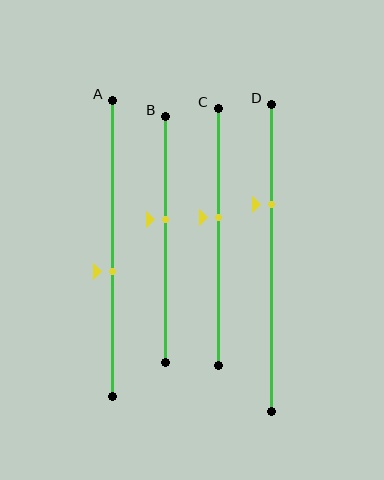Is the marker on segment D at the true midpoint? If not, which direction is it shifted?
No, the marker on segment D is shifted upward by about 17% of the segment length.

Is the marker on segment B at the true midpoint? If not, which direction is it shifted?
No, the marker on segment B is shifted upward by about 8% of the segment length.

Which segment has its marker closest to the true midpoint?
Segment C has its marker closest to the true midpoint.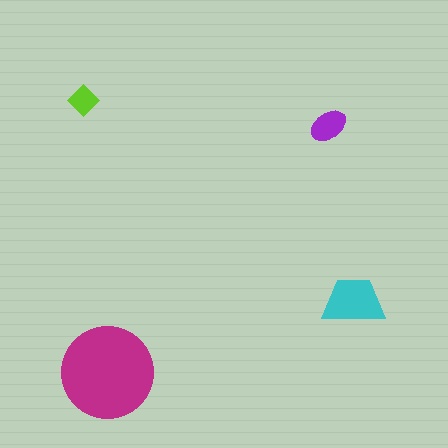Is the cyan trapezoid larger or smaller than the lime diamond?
Larger.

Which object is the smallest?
The lime diamond.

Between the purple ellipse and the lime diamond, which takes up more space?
The purple ellipse.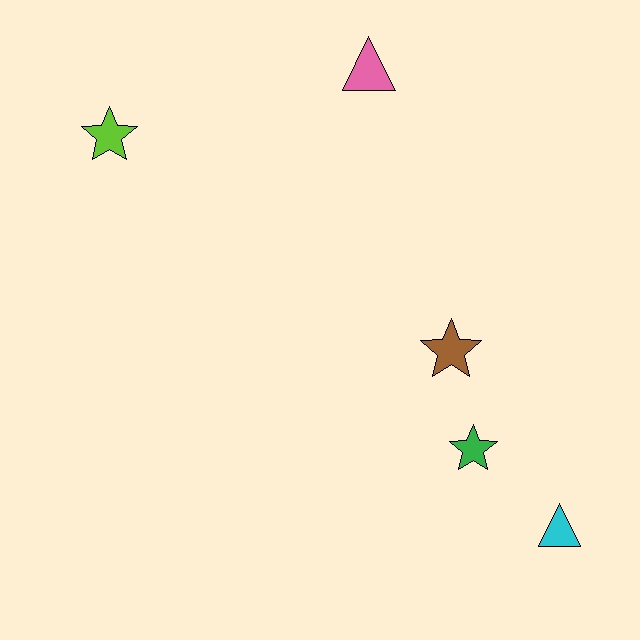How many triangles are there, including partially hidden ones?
There are 2 triangles.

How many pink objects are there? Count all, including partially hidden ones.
There is 1 pink object.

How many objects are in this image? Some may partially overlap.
There are 5 objects.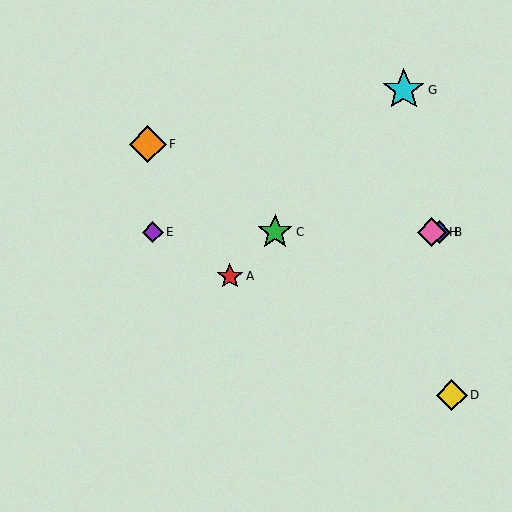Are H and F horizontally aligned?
No, H is at y≈232 and F is at y≈144.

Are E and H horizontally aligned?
Yes, both are at y≈232.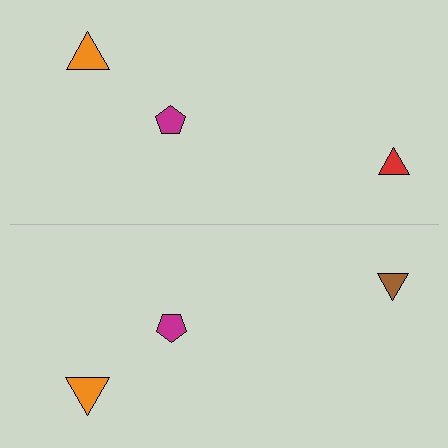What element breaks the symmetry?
The brown triangle on the bottom side breaks the symmetry — its mirror counterpart is red.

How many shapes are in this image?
There are 6 shapes in this image.